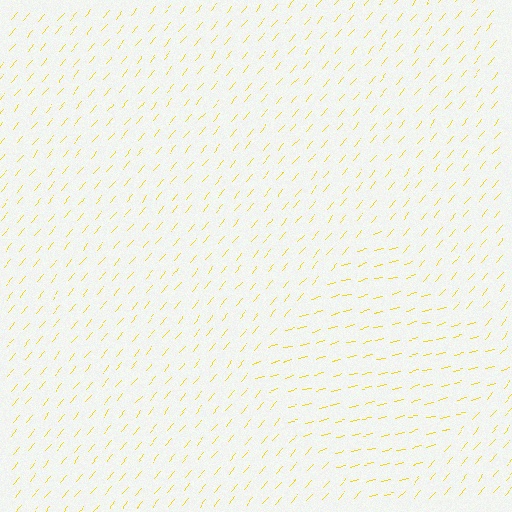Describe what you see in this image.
The image is filled with small yellow line segments. A diamond region in the image has lines oriented differently from the surrounding lines, creating a visible texture boundary.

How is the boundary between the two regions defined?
The boundary is defined purely by a change in line orientation (approximately 35 degrees difference). All lines are the same color and thickness.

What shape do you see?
I see a diamond.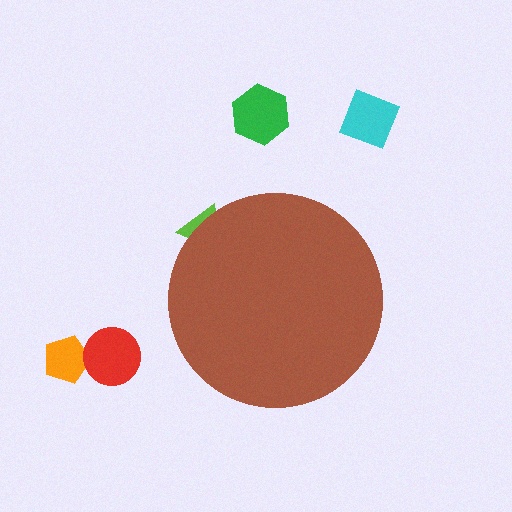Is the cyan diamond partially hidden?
No, the cyan diamond is fully visible.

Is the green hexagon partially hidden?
No, the green hexagon is fully visible.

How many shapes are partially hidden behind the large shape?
1 shape is partially hidden.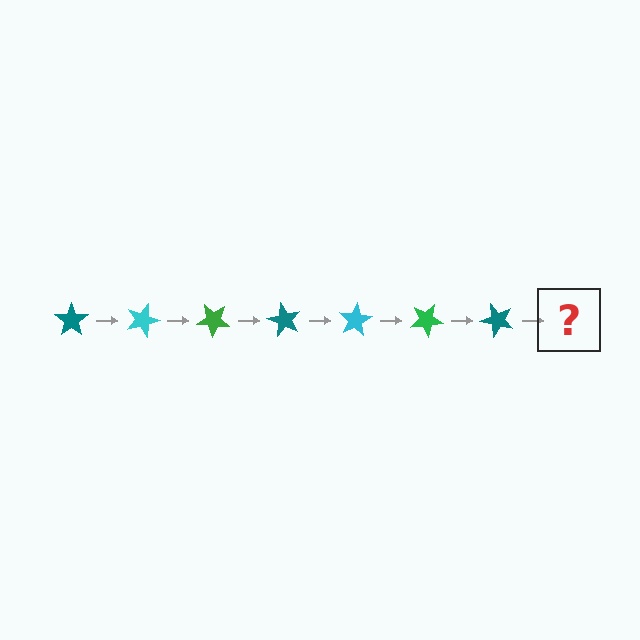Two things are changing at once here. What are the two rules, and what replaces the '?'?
The two rules are that it rotates 20 degrees each step and the color cycles through teal, cyan, and green. The '?' should be a cyan star, rotated 140 degrees from the start.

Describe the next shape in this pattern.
It should be a cyan star, rotated 140 degrees from the start.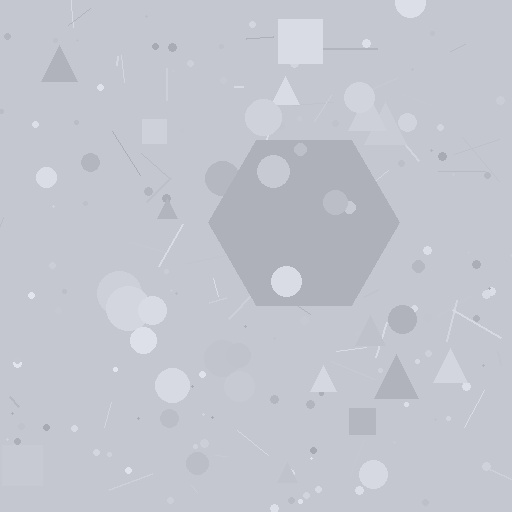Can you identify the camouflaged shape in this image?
The camouflaged shape is a hexagon.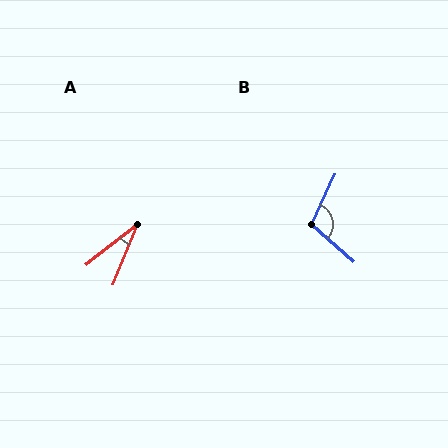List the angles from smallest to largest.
A (30°), B (107°).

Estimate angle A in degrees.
Approximately 30 degrees.